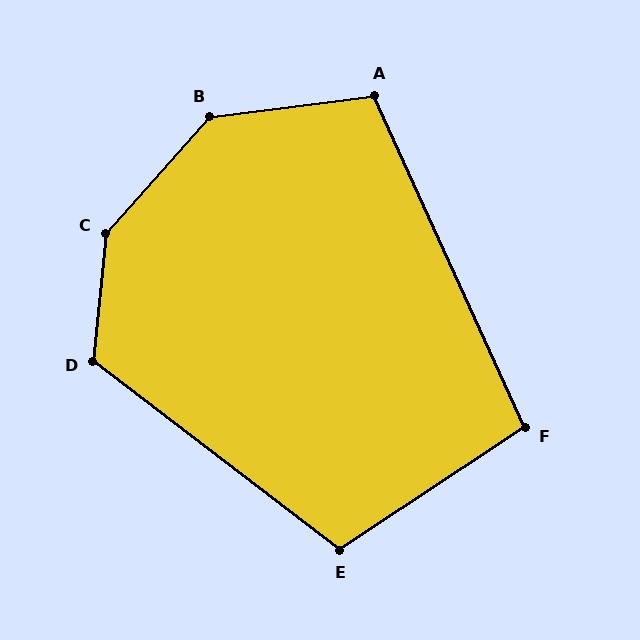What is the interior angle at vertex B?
Approximately 139 degrees (obtuse).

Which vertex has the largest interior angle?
C, at approximately 144 degrees.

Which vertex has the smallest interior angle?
F, at approximately 99 degrees.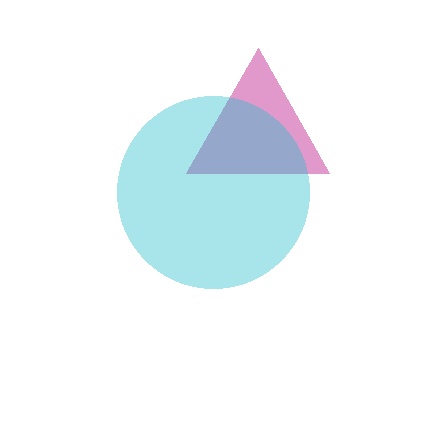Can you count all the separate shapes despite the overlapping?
Yes, there are 2 separate shapes.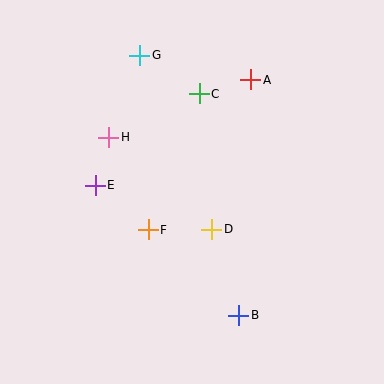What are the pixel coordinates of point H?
Point H is at (109, 137).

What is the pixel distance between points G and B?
The distance between G and B is 278 pixels.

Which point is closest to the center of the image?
Point D at (212, 229) is closest to the center.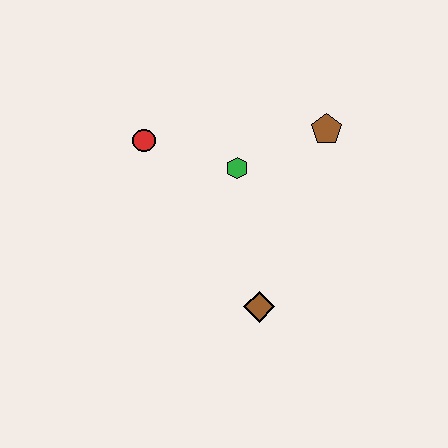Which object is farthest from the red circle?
The brown diamond is farthest from the red circle.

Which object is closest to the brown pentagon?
The green hexagon is closest to the brown pentagon.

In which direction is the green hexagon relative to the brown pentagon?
The green hexagon is to the left of the brown pentagon.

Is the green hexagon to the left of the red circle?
No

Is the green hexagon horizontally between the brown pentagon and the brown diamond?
No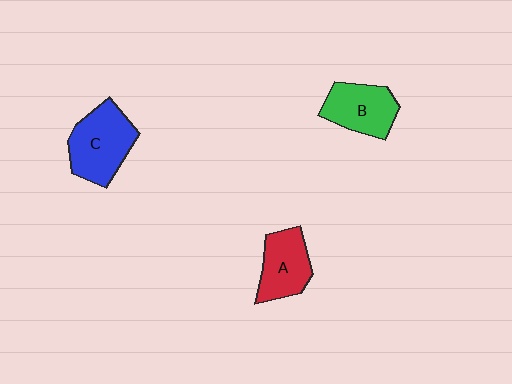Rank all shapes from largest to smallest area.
From largest to smallest: C (blue), B (green), A (red).